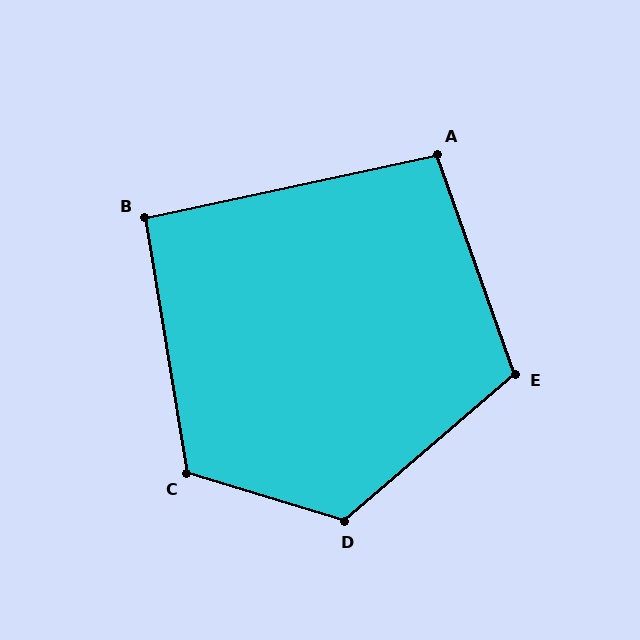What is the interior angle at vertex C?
Approximately 116 degrees (obtuse).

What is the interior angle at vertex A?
Approximately 97 degrees (obtuse).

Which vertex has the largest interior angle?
D, at approximately 122 degrees.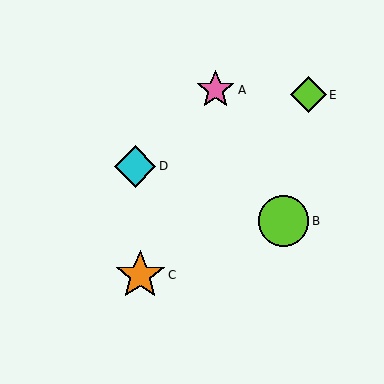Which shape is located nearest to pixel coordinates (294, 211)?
The lime circle (labeled B) at (284, 221) is nearest to that location.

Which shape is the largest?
The lime circle (labeled B) is the largest.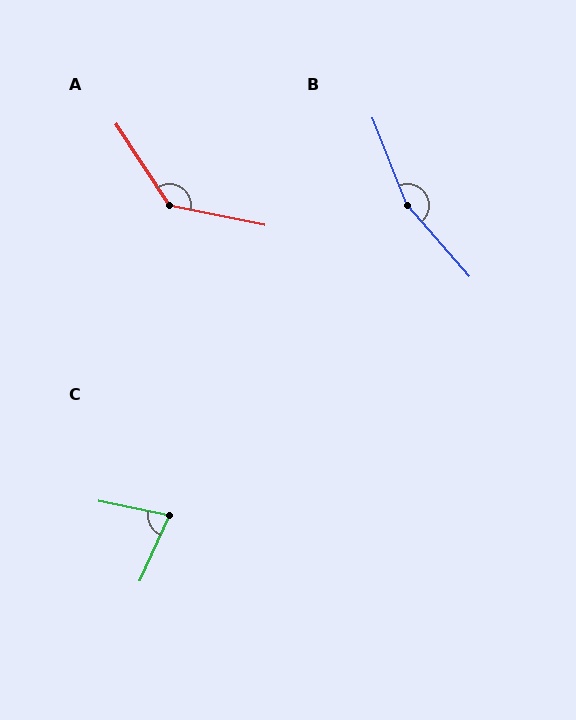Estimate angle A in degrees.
Approximately 135 degrees.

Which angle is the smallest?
C, at approximately 77 degrees.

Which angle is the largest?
B, at approximately 161 degrees.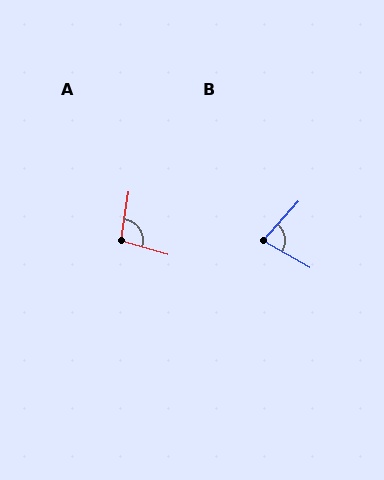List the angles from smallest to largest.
B (78°), A (97°).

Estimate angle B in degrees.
Approximately 78 degrees.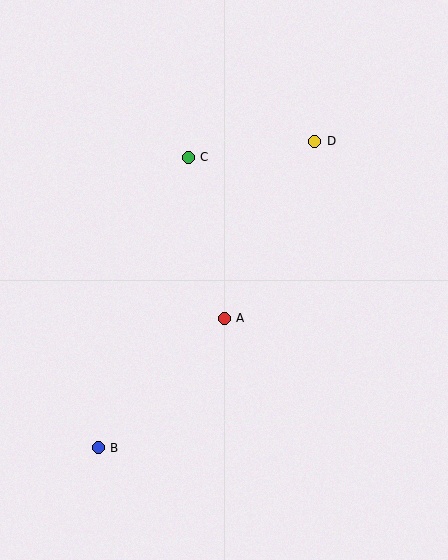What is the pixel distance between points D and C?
The distance between D and C is 128 pixels.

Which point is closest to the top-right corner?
Point D is closest to the top-right corner.